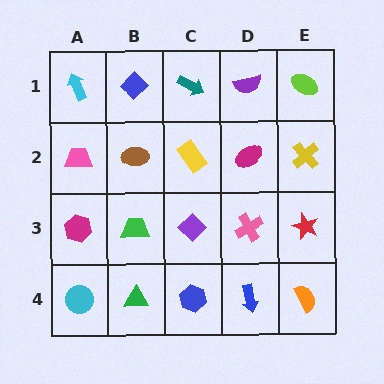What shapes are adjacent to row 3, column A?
A pink trapezoid (row 2, column A), a cyan circle (row 4, column A), a green trapezoid (row 3, column B).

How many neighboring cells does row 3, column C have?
4.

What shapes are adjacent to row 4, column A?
A magenta hexagon (row 3, column A), a green triangle (row 4, column B).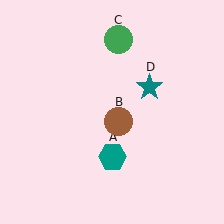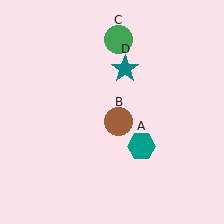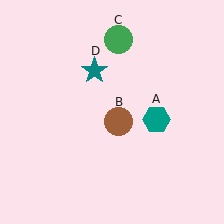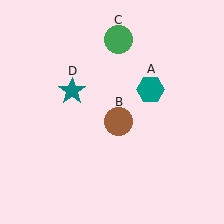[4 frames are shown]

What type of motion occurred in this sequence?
The teal hexagon (object A), teal star (object D) rotated counterclockwise around the center of the scene.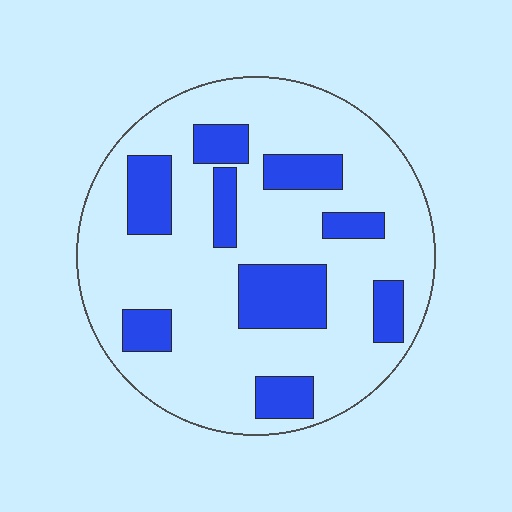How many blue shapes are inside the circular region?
9.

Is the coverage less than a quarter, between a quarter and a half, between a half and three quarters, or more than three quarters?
Less than a quarter.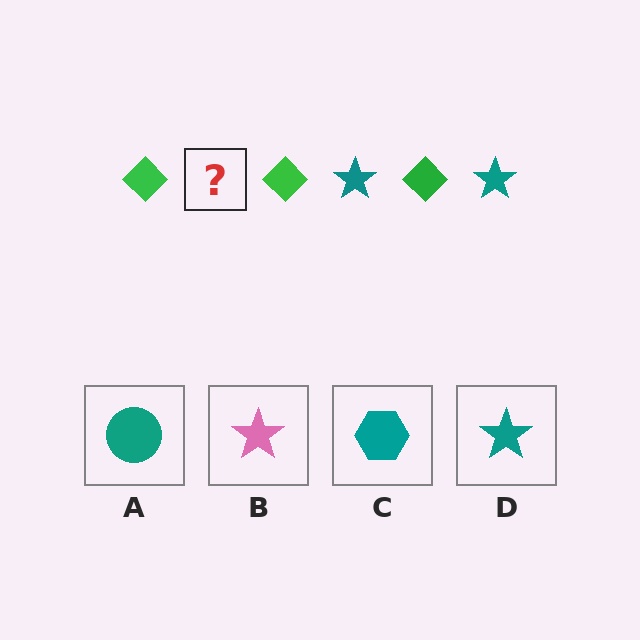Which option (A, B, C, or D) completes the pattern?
D.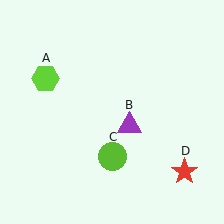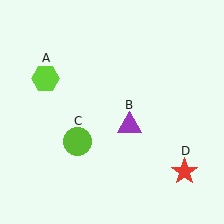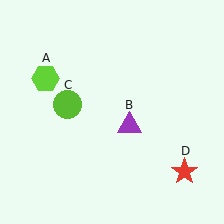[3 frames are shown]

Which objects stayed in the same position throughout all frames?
Lime hexagon (object A) and purple triangle (object B) and red star (object D) remained stationary.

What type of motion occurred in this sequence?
The lime circle (object C) rotated clockwise around the center of the scene.